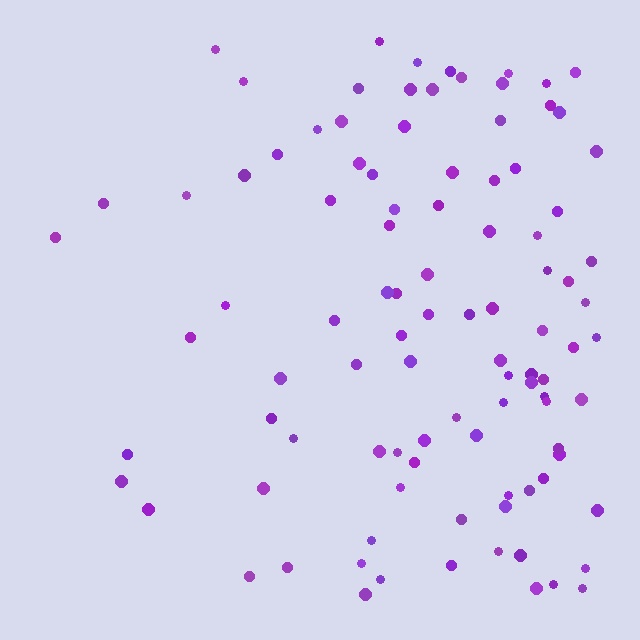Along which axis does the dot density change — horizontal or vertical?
Horizontal.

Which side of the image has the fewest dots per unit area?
The left.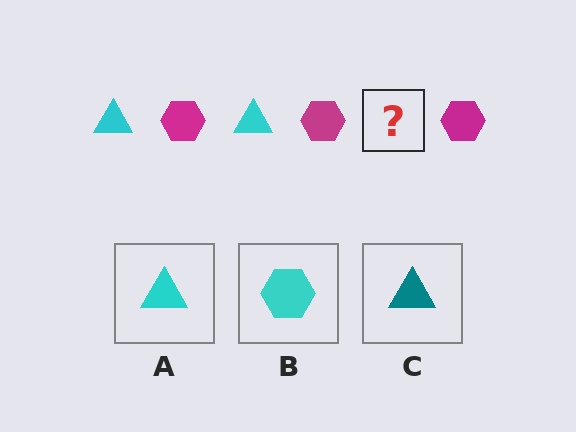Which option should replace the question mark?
Option A.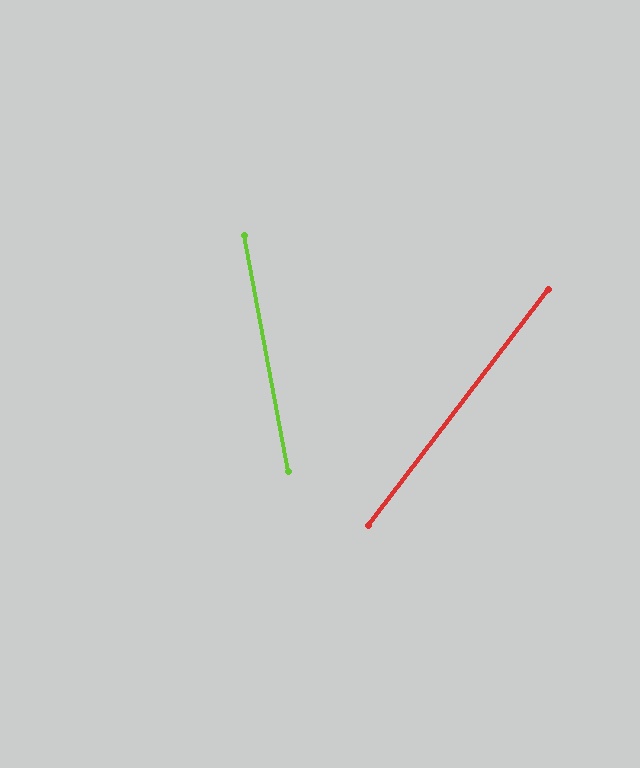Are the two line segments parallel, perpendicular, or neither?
Neither parallel nor perpendicular — they differ by about 48°.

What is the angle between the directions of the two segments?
Approximately 48 degrees.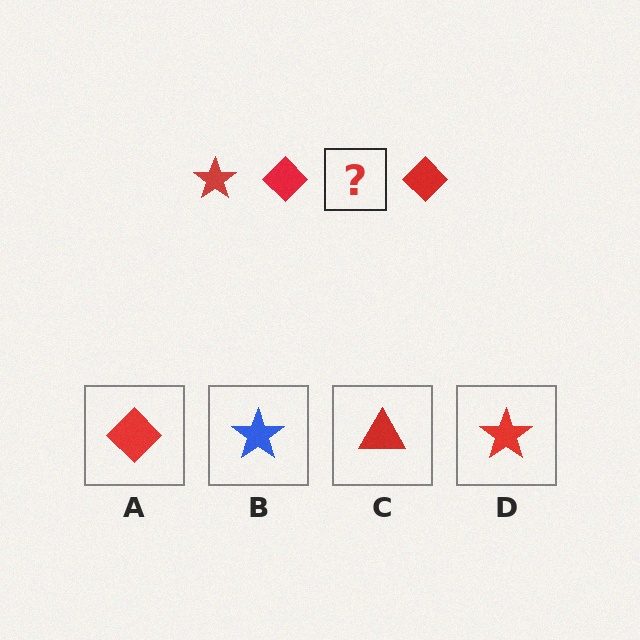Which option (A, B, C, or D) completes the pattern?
D.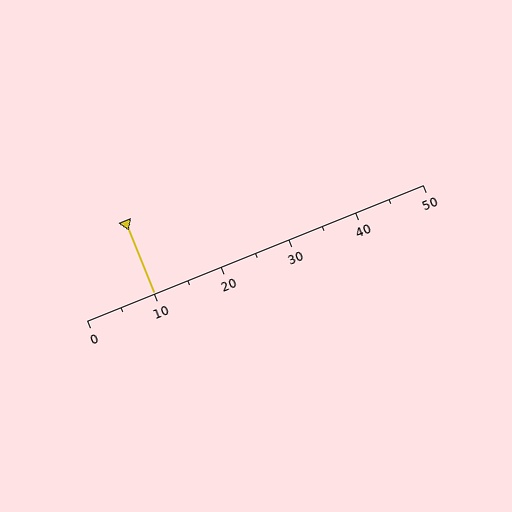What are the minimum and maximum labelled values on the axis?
The axis runs from 0 to 50.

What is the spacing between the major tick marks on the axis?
The major ticks are spaced 10 apart.